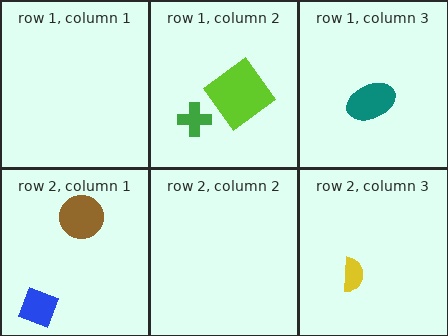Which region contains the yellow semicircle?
The row 2, column 3 region.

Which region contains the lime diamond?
The row 1, column 2 region.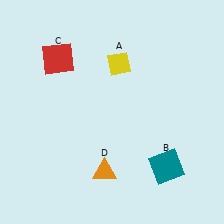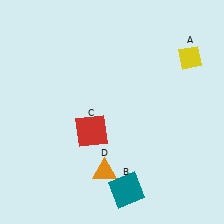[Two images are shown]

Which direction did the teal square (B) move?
The teal square (B) moved left.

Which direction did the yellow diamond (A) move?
The yellow diamond (A) moved right.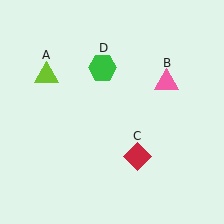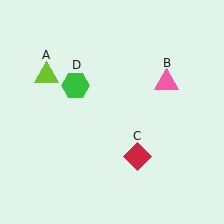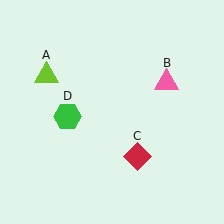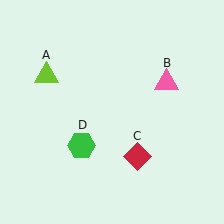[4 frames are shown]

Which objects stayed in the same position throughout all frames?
Lime triangle (object A) and pink triangle (object B) and red diamond (object C) remained stationary.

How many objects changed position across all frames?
1 object changed position: green hexagon (object D).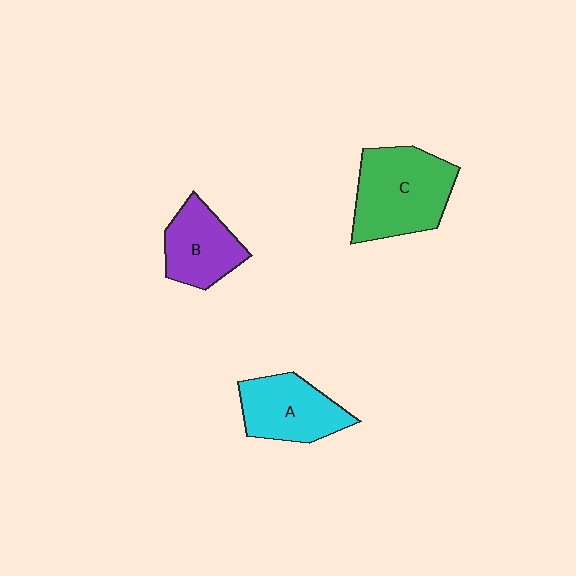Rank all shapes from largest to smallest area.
From largest to smallest: C (green), A (cyan), B (purple).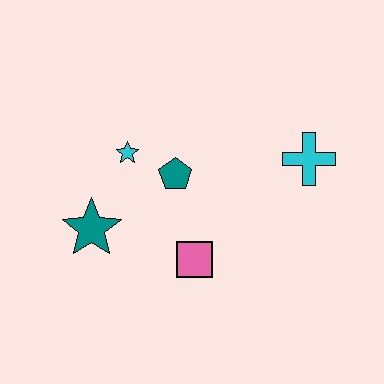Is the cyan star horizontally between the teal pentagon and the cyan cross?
No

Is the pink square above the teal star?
No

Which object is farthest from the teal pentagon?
The cyan cross is farthest from the teal pentagon.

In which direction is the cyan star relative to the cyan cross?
The cyan star is to the left of the cyan cross.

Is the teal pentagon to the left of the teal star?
No